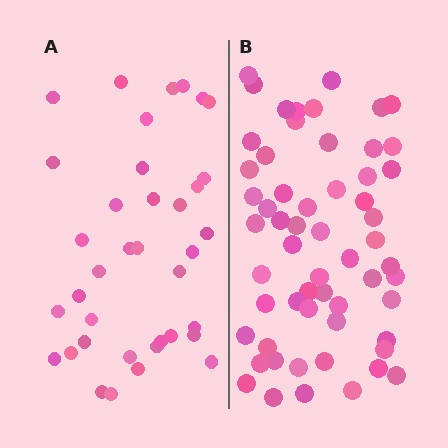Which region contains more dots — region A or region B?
Region B (the right region) has more dots.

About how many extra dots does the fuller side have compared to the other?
Region B has approximately 20 more dots than region A.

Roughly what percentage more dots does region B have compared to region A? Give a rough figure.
About 55% more.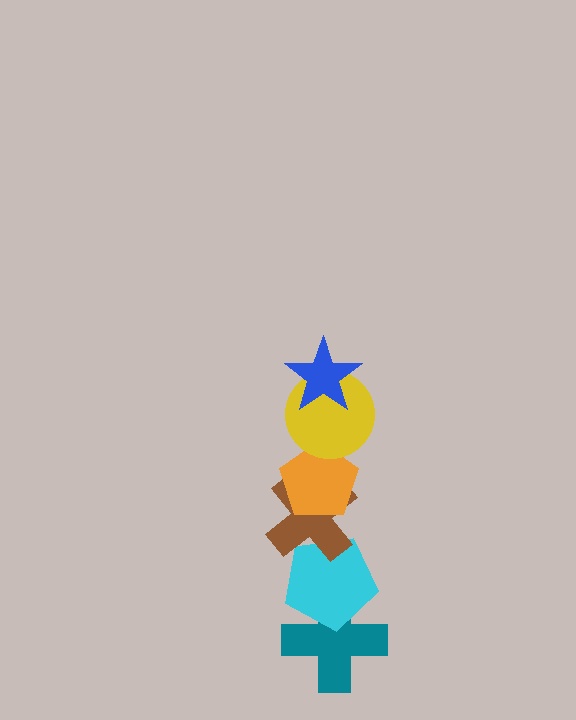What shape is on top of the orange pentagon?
The yellow circle is on top of the orange pentagon.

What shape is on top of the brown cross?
The orange pentagon is on top of the brown cross.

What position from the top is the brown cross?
The brown cross is 4th from the top.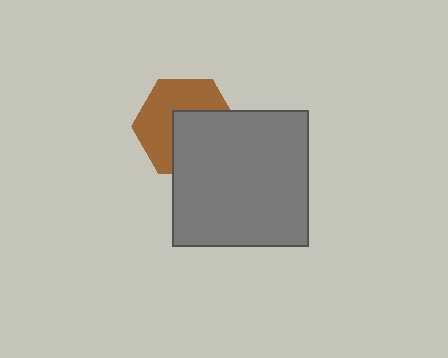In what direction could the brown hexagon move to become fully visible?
The brown hexagon could move toward the upper-left. That would shift it out from behind the gray square entirely.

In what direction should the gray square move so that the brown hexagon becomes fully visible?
The gray square should move toward the lower-right. That is the shortest direction to clear the overlap and leave the brown hexagon fully visible.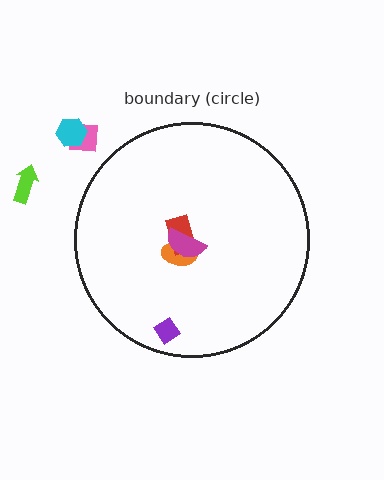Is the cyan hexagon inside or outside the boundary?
Outside.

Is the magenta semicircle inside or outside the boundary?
Inside.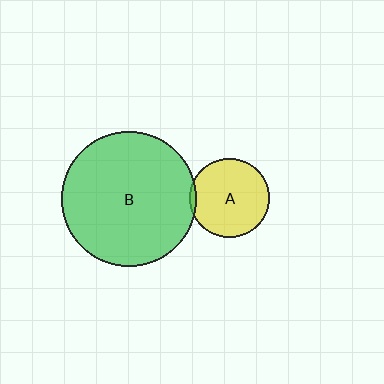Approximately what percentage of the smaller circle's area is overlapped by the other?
Approximately 5%.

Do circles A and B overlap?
Yes.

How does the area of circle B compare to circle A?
Approximately 2.9 times.